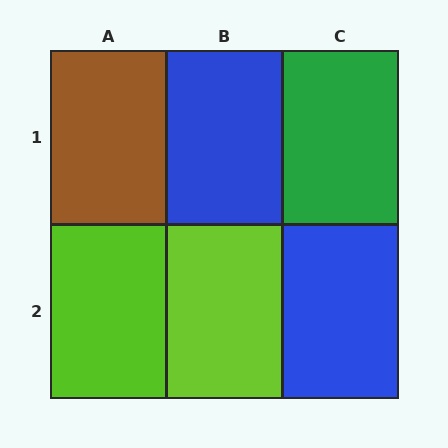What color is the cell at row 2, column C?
Blue.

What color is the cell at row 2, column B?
Lime.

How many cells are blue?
2 cells are blue.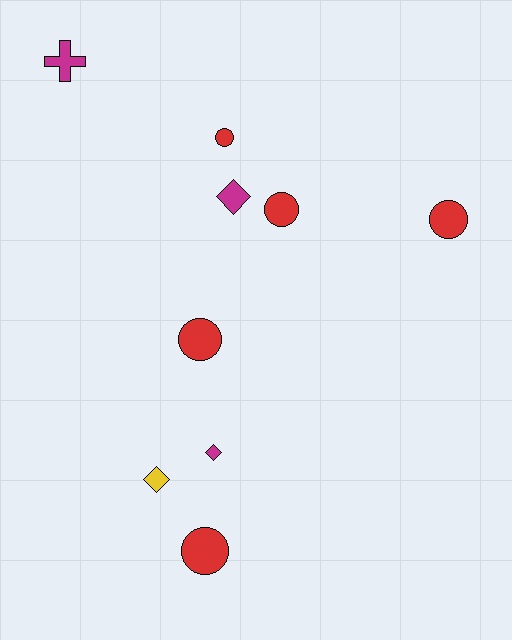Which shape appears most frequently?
Circle, with 5 objects.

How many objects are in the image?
There are 9 objects.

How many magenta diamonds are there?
There are 2 magenta diamonds.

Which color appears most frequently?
Red, with 5 objects.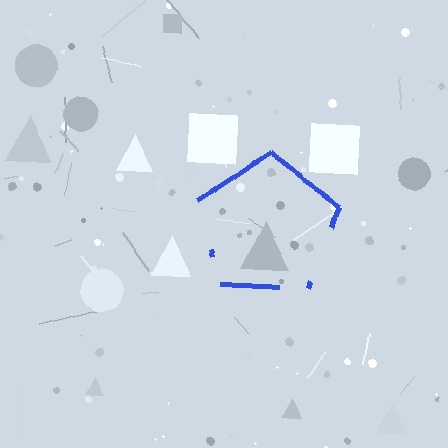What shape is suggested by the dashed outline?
The dashed outline suggests a pentagon.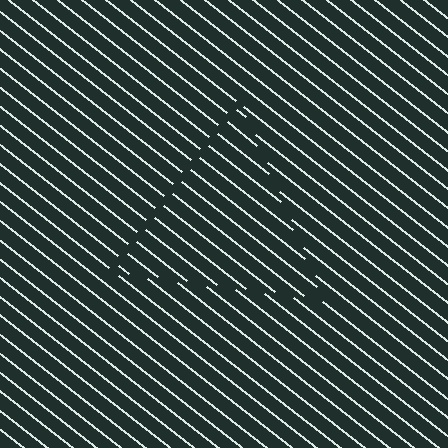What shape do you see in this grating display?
An illusory triangle. The interior of the shape contains the same grating, shifted by half a period — the contour is defined by the phase discontinuity where line-ends from the inner and outer gratings abut.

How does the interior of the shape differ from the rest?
The interior of the shape contains the same grating, shifted by half a period — the contour is defined by the phase discontinuity where line-ends from the inner and outer gratings abut.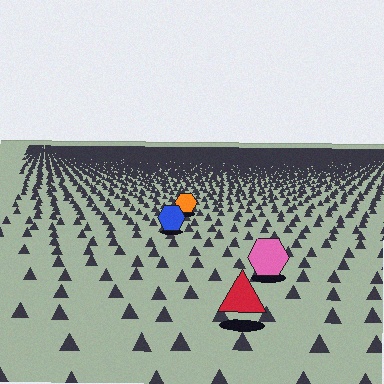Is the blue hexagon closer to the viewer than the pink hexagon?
No. The pink hexagon is closer — you can tell from the texture gradient: the ground texture is coarser near it.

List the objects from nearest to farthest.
From nearest to farthest: the red triangle, the pink hexagon, the blue hexagon, the orange hexagon.